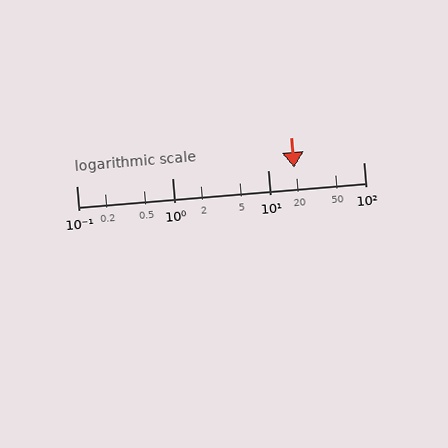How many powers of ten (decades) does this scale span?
The scale spans 3 decades, from 0.1 to 100.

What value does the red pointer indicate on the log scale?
The pointer indicates approximately 19.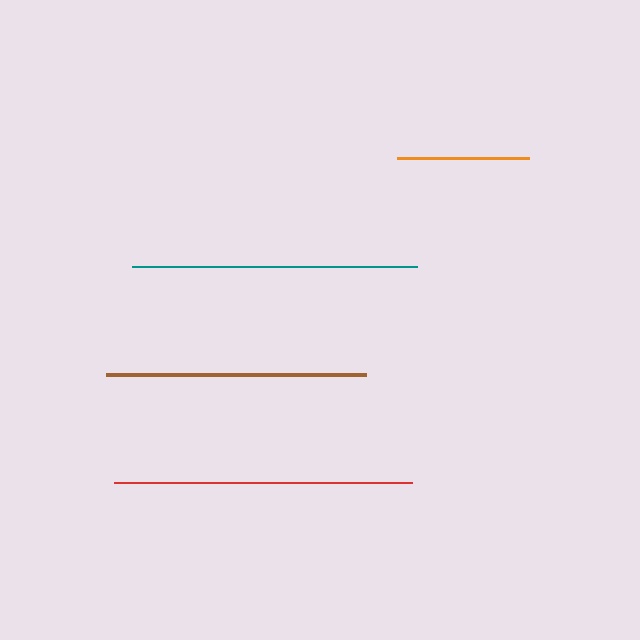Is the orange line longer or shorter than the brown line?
The brown line is longer than the orange line.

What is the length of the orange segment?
The orange segment is approximately 132 pixels long.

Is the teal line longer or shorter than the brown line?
The teal line is longer than the brown line.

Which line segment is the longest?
The red line is the longest at approximately 298 pixels.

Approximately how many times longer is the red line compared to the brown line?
The red line is approximately 1.1 times the length of the brown line.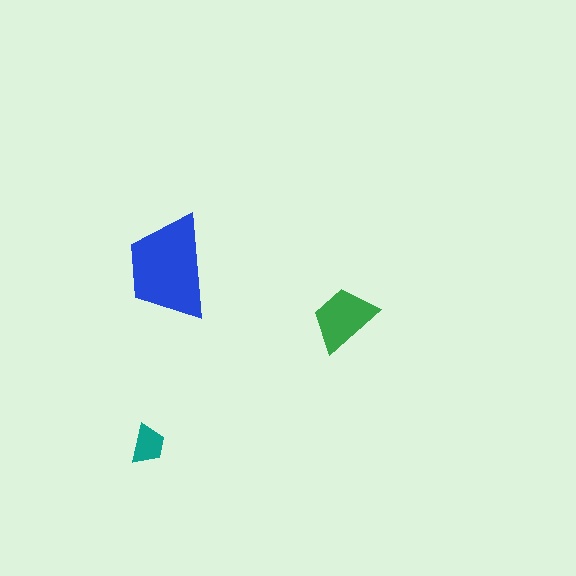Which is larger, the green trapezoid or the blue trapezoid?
The blue one.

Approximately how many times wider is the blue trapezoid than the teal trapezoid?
About 2.5 times wider.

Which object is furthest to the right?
The green trapezoid is rightmost.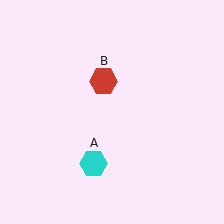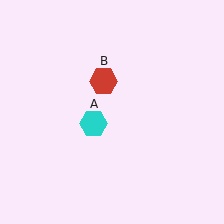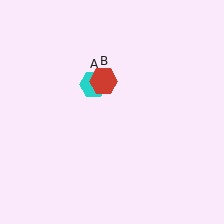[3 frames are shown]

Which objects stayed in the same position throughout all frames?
Red hexagon (object B) remained stationary.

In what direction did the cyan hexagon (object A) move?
The cyan hexagon (object A) moved up.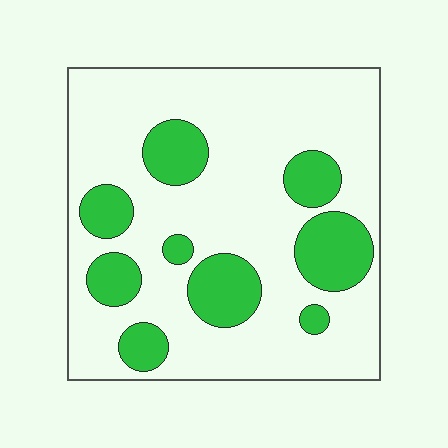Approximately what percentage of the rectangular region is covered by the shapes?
Approximately 25%.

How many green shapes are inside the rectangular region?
9.